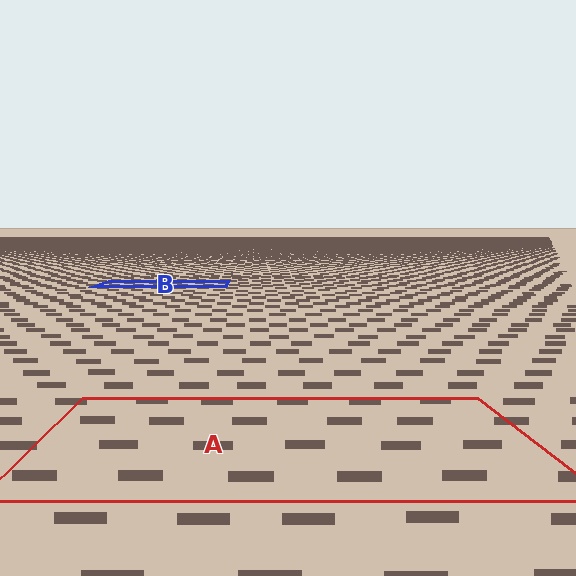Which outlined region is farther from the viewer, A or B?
Region B is farther from the viewer — the texture elements inside it appear smaller and more densely packed.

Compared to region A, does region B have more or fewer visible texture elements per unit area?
Region B has more texture elements per unit area — they are packed more densely because it is farther away.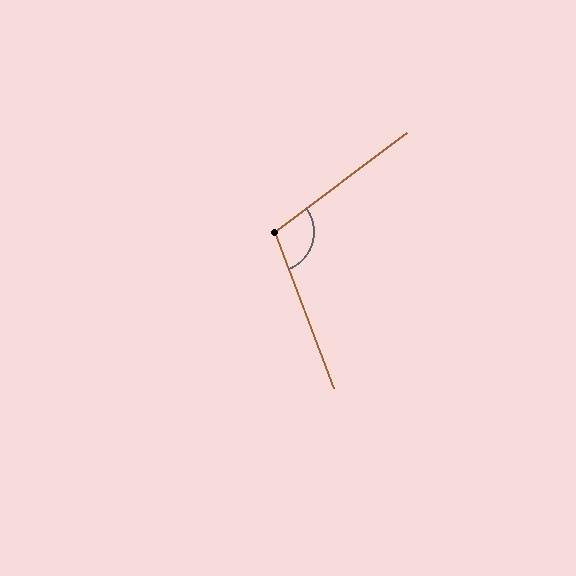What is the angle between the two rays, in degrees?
Approximately 106 degrees.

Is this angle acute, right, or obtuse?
It is obtuse.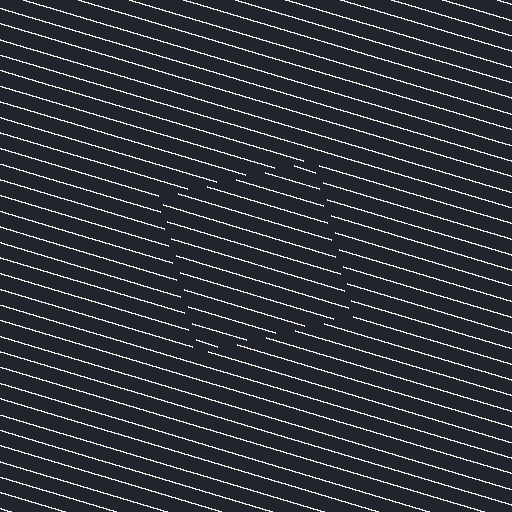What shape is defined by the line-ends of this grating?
An illusory square. The interior of the shape contains the same grating, shifted by half a period — the contour is defined by the phase discontinuity where line-ends from the inner and outer gratings abut.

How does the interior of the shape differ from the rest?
The interior of the shape contains the same grating, shifted by half a period — the contour is defined by the phase discontinuity where line-ends from the inner and outer gratings abut.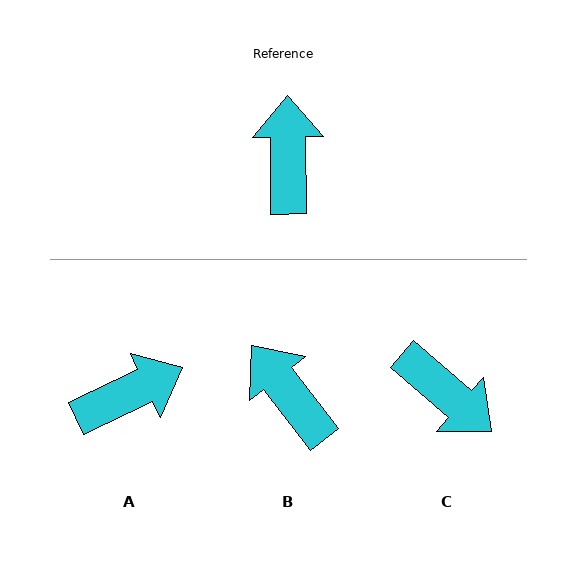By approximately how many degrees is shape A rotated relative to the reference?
Approximately 65 degrees clockwise.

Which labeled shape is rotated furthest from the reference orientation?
C, about 131 degrees away.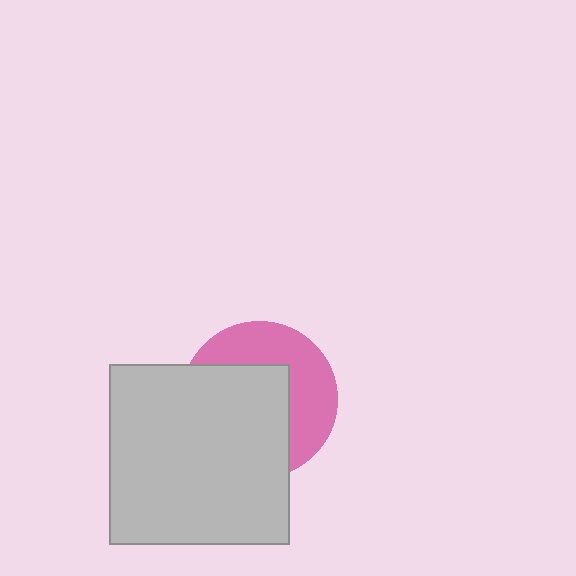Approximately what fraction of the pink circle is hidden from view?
Roughly 57% of the pink circle is hidden behind the light gray square.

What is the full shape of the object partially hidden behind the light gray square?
The partially hidden object is a pink circle.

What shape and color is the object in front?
The object in front is a light gray square.